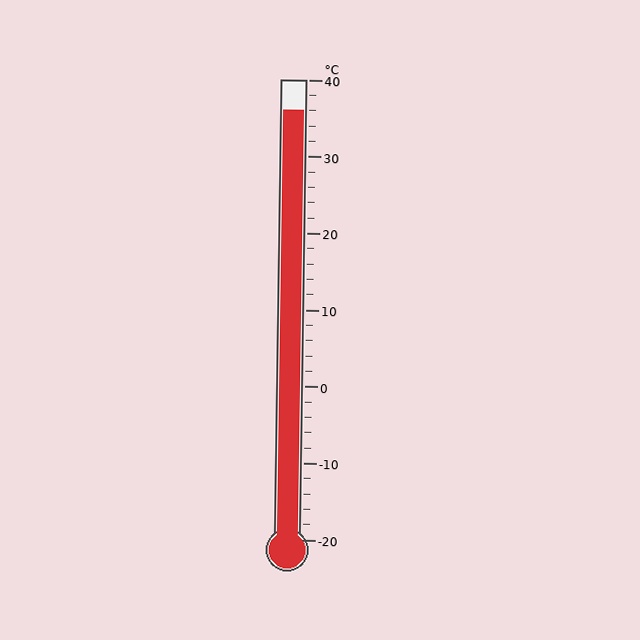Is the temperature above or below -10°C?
The temperature is above -10°C.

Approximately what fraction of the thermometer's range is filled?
The thermometer is filled to approximately 95% of its range.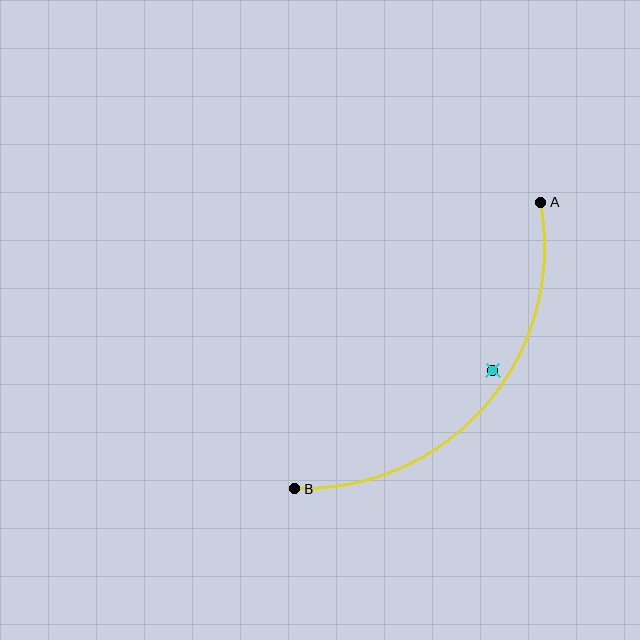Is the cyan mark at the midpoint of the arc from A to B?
No — the cyan mark does not lie on the arc at all. It sits slightly inside the curve.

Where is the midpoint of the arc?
The arc midpoint is the point on the curve farthest from the straight line joining A and B. It sits below and to the right of that line.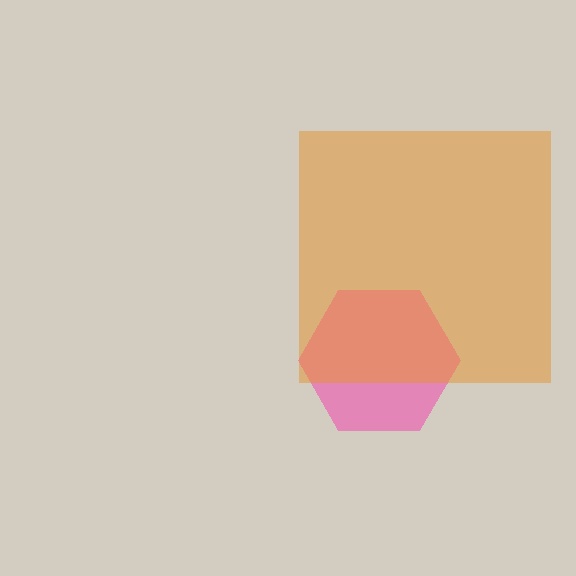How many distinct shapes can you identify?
There are 2 distinct shapes: a pink hexagon, an orange square.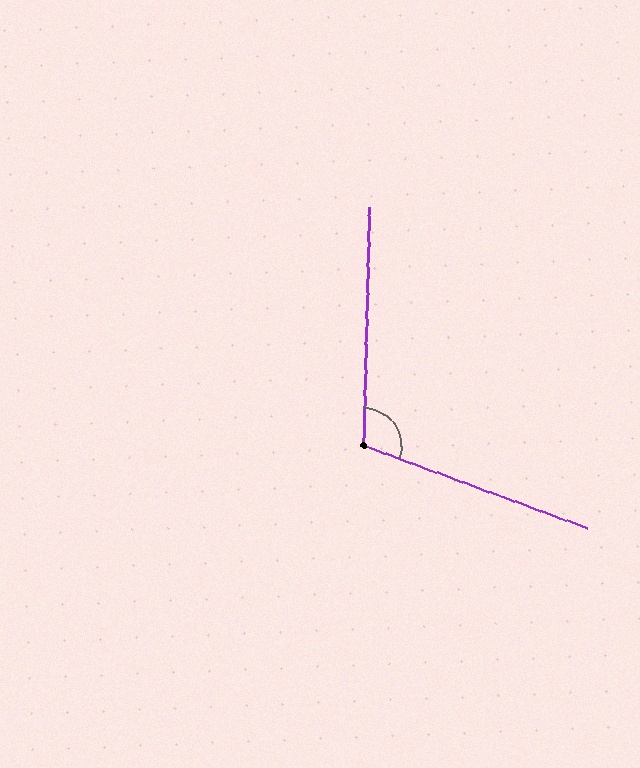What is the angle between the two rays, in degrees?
Approximately 109 degrees.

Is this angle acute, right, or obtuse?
It is obtuse.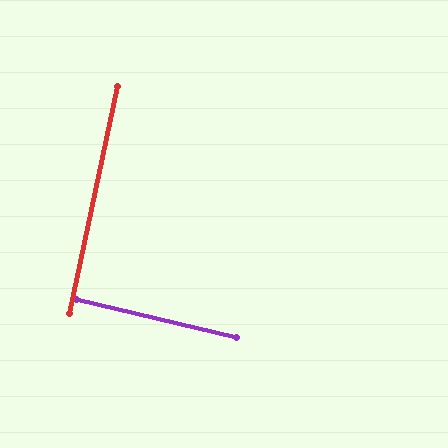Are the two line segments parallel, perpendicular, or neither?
Perpendicular — they meet at approximately 89°.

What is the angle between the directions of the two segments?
Approximately 89 degrees.